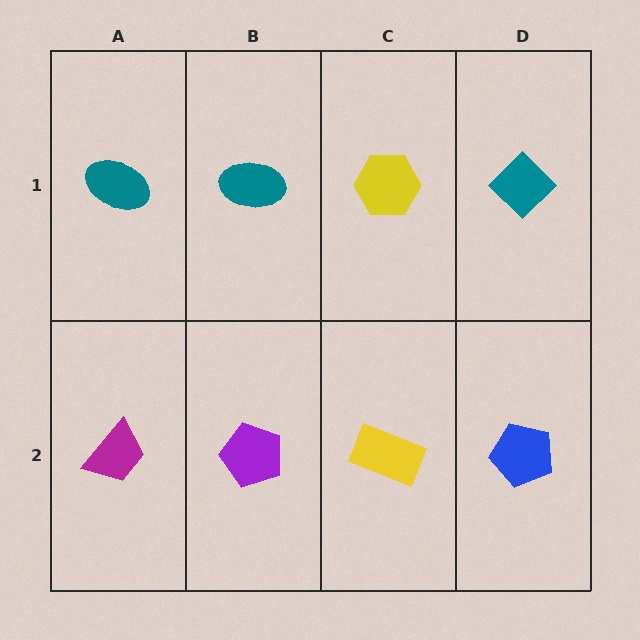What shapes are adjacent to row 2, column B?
A teal ellipse (row 1, column B), a magenta trapezoid (row 2, column A), a yellow rectangle (row 2, column C).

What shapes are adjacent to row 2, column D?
A teal diamond (row 1, column D), a yellow rectangle (row 2, column C).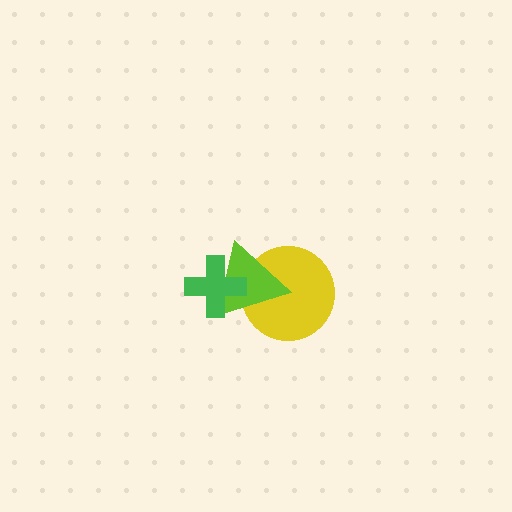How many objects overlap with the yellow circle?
1 object overlaps with the yellow circle.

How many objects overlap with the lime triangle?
2 objects overlap with the lime triangle.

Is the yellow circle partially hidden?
Yes, it is partially covered by another shape.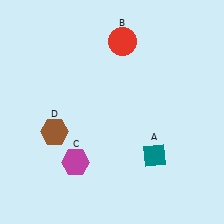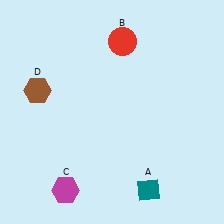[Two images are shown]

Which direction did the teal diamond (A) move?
The teal diamond (A) moved down.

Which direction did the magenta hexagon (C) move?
The magenta hexagon (C) moved down.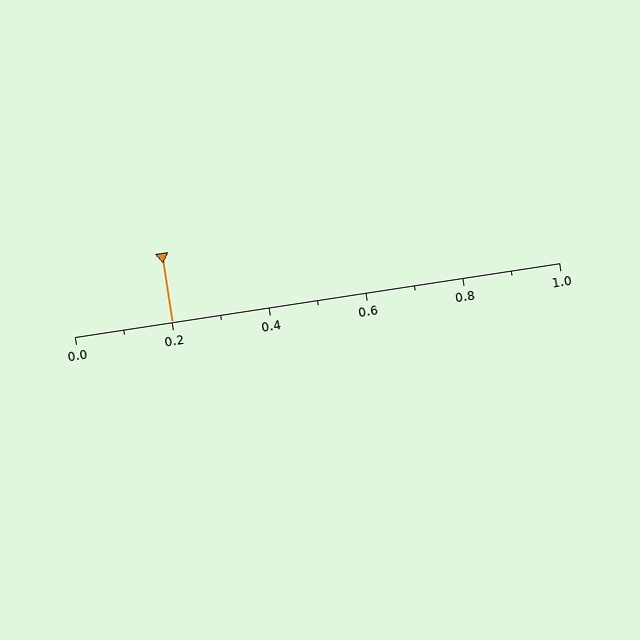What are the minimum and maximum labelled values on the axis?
The axis runs from 0.0 to 1.0.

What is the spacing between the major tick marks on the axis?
The major ticks are spaced 0.2 apart.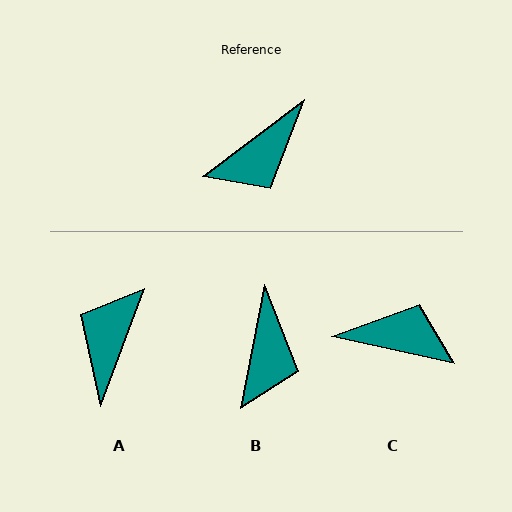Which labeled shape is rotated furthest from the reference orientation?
A, about 147 degrees away.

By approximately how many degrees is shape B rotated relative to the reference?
Approximately 42 degrees counter-clockwise.